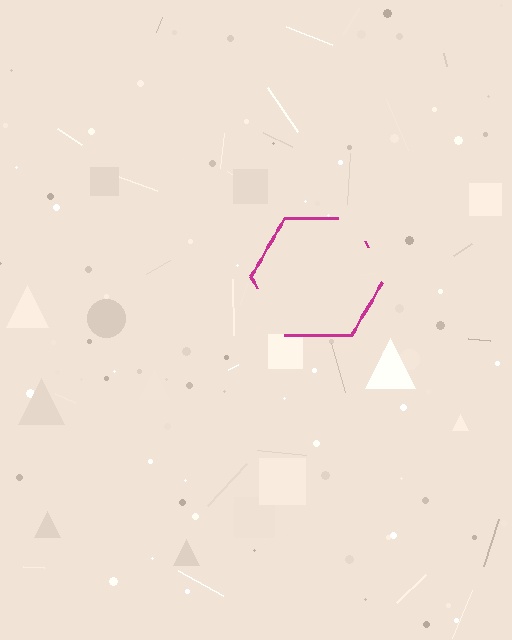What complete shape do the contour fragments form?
The contour fragments form a hexagon.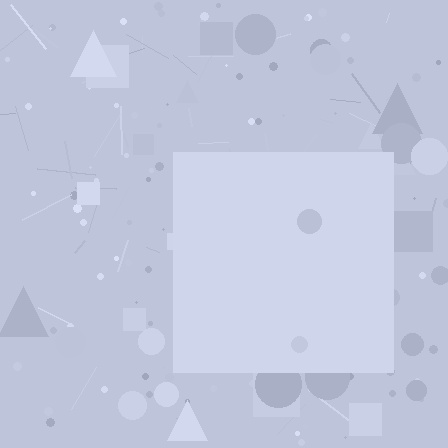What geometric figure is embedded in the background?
A square is embedded in the background.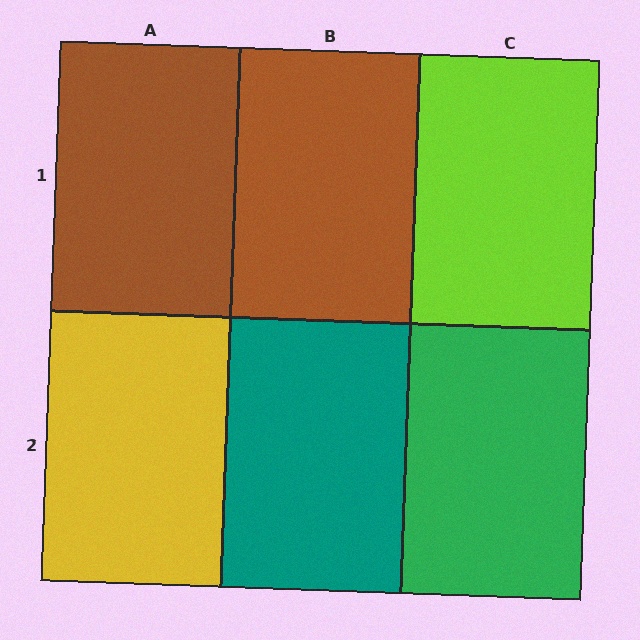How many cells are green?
1 cell is green.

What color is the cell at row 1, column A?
Brown.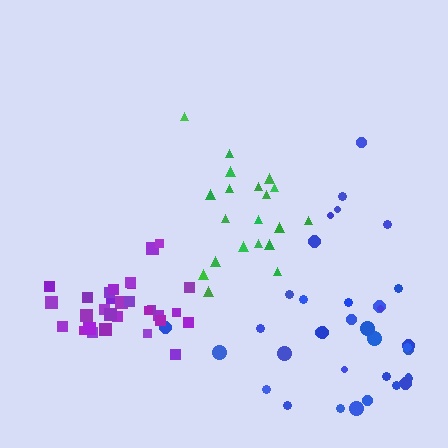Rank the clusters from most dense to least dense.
purple, green, blue.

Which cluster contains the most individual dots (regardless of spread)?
Blue (35).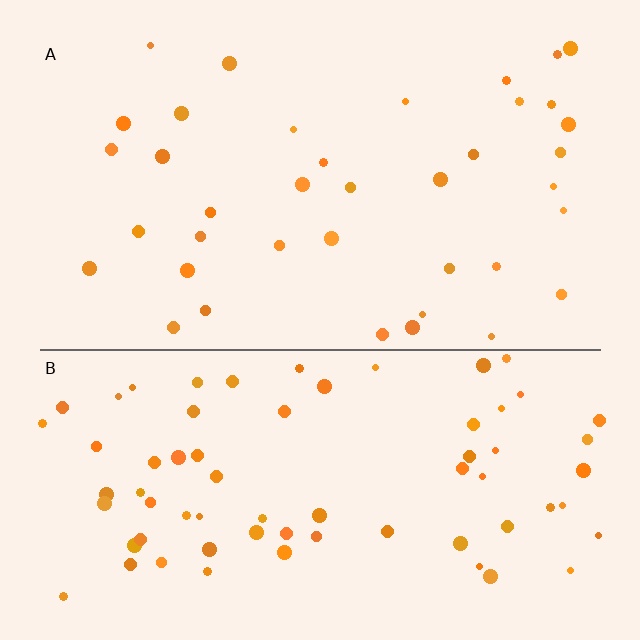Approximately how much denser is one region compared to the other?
Approximately 1.9× — region B over region A.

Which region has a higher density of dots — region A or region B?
B (the bottom).